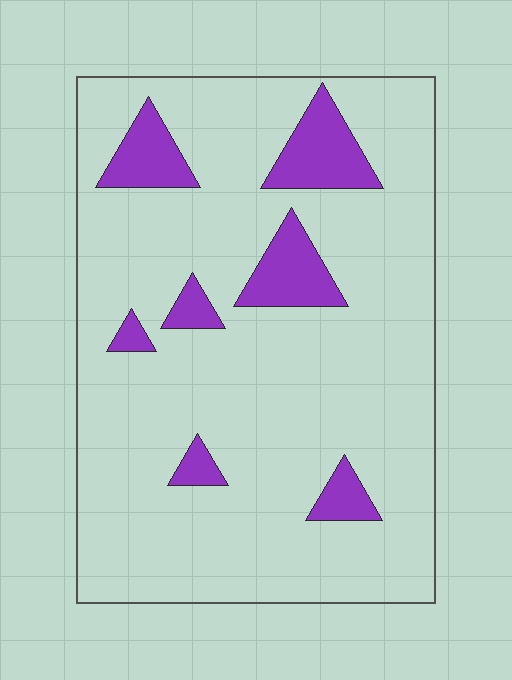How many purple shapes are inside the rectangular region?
7.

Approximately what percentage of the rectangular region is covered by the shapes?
Approximately 15%.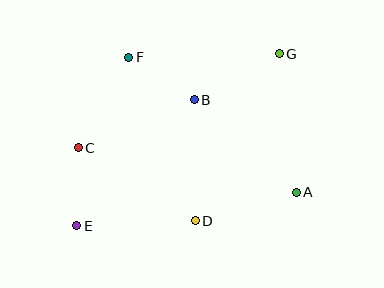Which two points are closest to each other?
Points C and E are closest to each other.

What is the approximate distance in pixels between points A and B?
The distance between A and B is approximately 138 pixels.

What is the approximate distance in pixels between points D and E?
The distance between D and E is approximately 119 pixels.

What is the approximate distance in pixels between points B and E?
The distance between B and E is approximately 172 pixels.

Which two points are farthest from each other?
Points E and G are farthest from each other.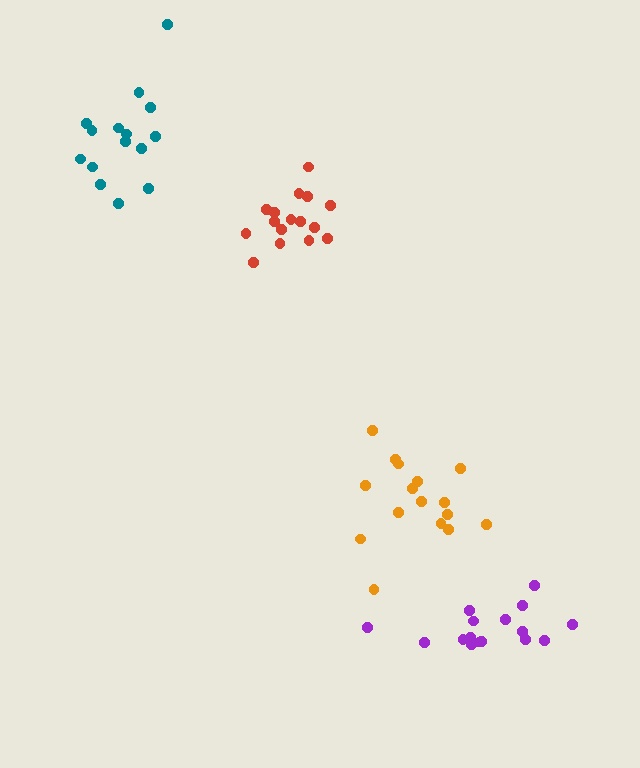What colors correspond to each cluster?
The clusters are colored: orange, teal, purple, red.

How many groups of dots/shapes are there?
There are 4 groups.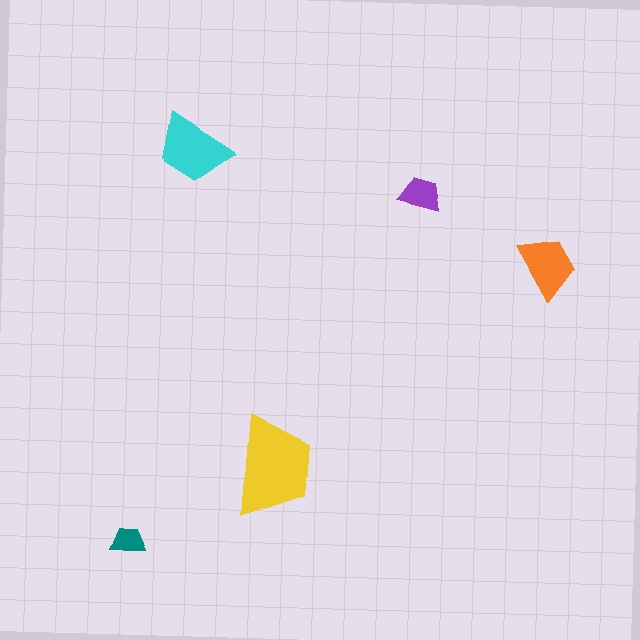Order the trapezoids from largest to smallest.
the yellow one, the cyan one, the orange one, the purple one, the teal one.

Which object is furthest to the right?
The orange trapezoid is rightmost.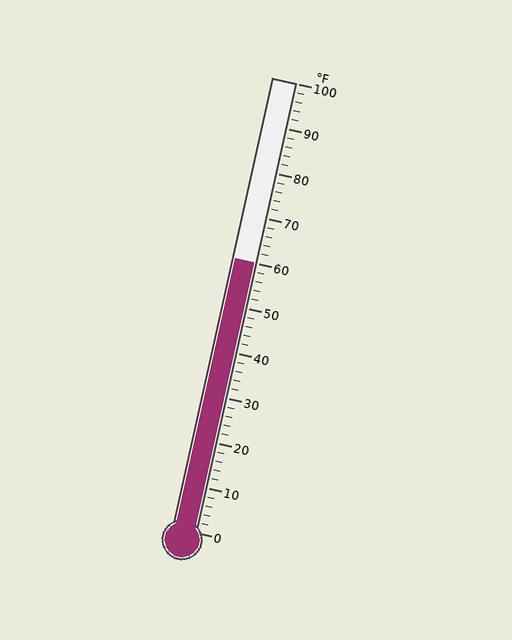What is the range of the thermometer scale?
The thermometer scale ranges from 0°F to 100°F.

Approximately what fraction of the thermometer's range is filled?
The thermometer is filled to approximately 60% of its range.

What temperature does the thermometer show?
The thermometer shows approximately 60°F.